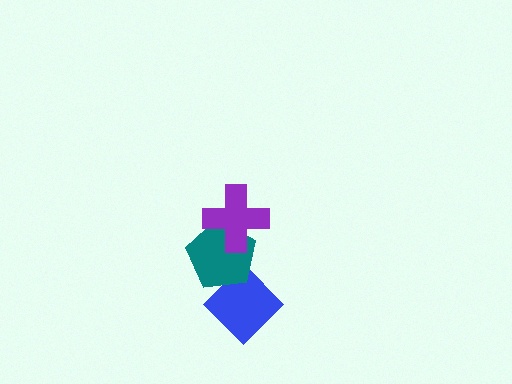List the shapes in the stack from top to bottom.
From top to bottom: the purple cross, the teal pentagon, the blue diamond.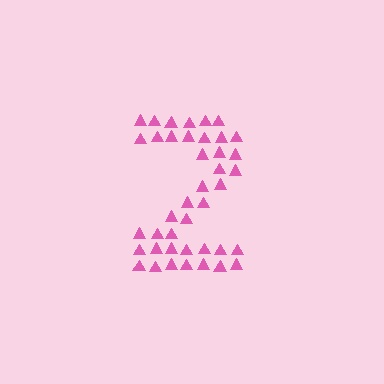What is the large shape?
The large shape is the digit 2.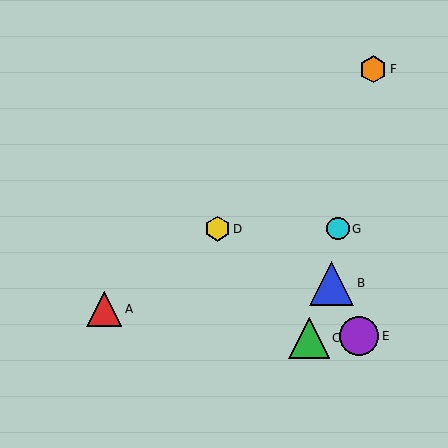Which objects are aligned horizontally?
Objects D, G are aligned horizontally.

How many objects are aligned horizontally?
2 objects (D, G) are aligned horizontally.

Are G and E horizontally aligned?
No, G is at y≈229 and E is at y≈336.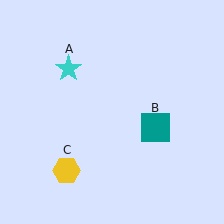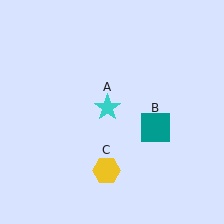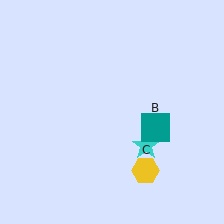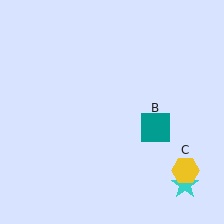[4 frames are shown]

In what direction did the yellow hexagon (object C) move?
The yellow hexagon (object C) moved right.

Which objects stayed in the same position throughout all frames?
Teal square (object B) remained stationary.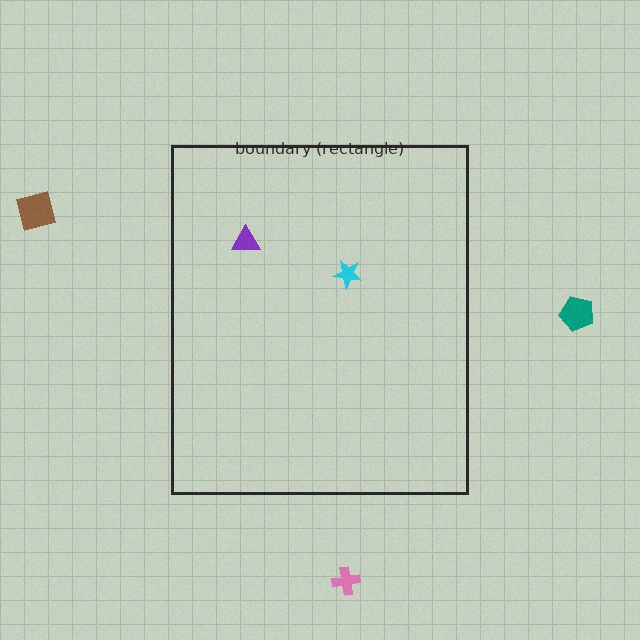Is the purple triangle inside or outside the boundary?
Inside.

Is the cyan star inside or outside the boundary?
Inside.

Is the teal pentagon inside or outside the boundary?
Outside.